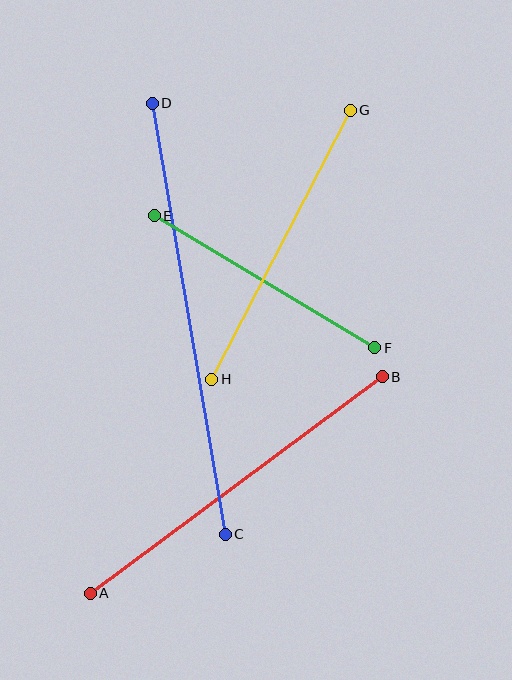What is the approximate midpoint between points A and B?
The midpoint is at approximately (236, 485) pixels.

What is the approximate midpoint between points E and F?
The midpoint is at approximately (265, 282) pixels.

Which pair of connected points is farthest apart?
Points C and D are farthest apart.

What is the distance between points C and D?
The distance is approximately 437 pixels.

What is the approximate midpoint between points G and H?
The midpoint is at approximately (281, 245) pixels.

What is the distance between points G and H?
The distance is approximately 303 pixels.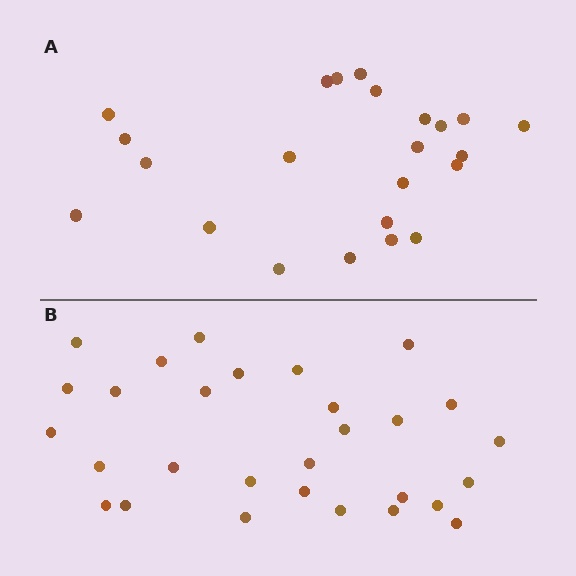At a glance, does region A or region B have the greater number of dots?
Region B (the bottom region) has more dots.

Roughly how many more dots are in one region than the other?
Region B has about 6 more dots than region A.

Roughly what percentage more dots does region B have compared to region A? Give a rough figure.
About 25% more.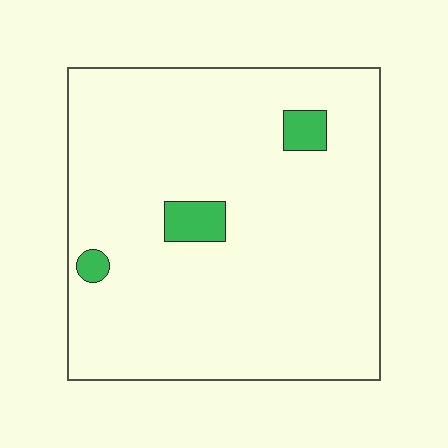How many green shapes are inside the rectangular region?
3.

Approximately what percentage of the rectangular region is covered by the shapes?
Approximately 5%.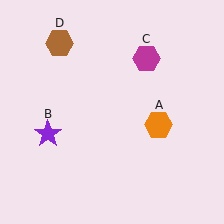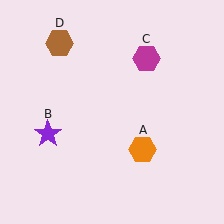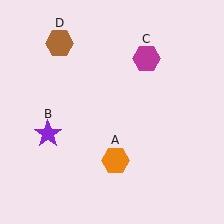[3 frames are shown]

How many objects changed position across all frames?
1 object changed position: orange hexagon (object A).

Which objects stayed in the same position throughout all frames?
Purple star (object B) and magenta hexagon (object C) and brown hexagon (object D) remained stationary.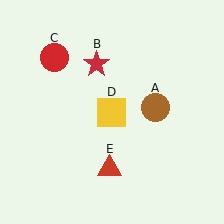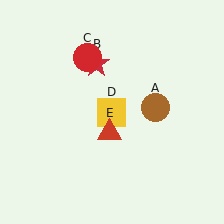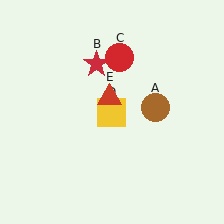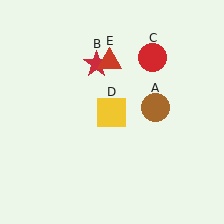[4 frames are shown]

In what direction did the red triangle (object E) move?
The red triangle (object E) moved up.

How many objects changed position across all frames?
2 objects changed position: red circle (object C), red triangle (object E).